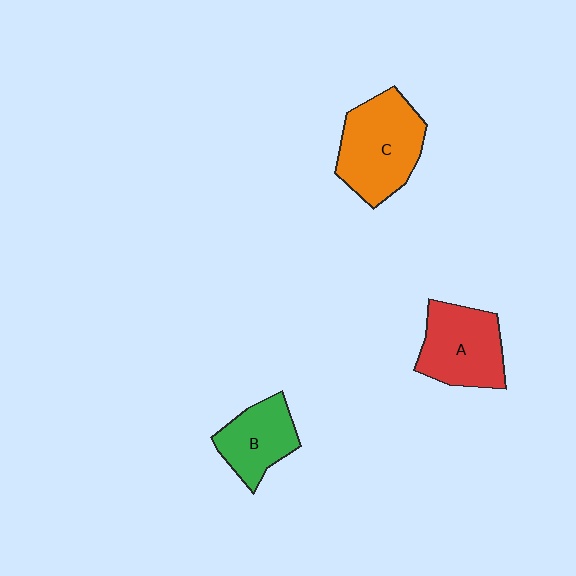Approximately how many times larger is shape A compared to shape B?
Approximately 1.3 times.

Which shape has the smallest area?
Shape B (green).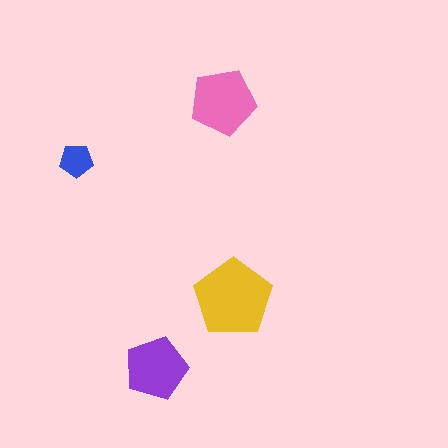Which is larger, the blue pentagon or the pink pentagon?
The pink one.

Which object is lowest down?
The purple pentagon is bottommost.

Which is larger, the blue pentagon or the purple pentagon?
The purple one.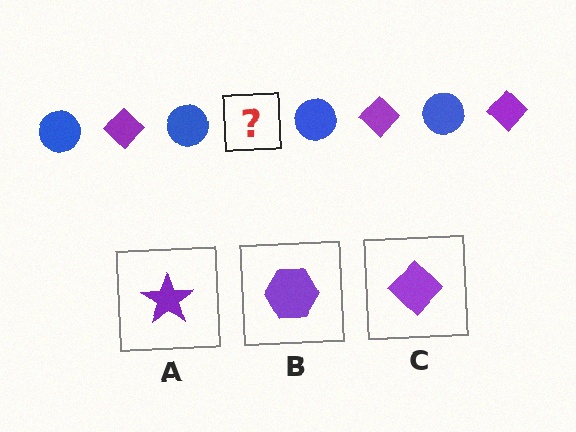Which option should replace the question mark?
Option C.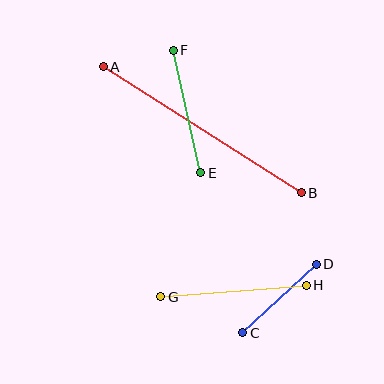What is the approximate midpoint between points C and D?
The midpoint is at approximately (280, 299) pixels.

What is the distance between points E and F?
The distance is approximately 126 pixels.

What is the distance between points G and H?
The distance is approximately 146 pixels.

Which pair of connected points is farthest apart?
Points A and B are farthest apart.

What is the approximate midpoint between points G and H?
The midpoint is at approximately (234, 291) pixels.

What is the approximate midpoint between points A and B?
The midpoint is at approximately (202, 130) pixels.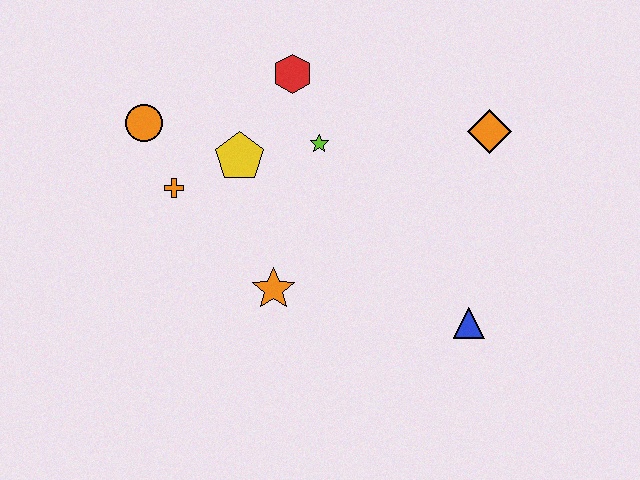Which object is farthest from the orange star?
The orange diamond is farthest from the orange star.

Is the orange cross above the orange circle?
No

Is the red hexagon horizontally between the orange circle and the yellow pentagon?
No